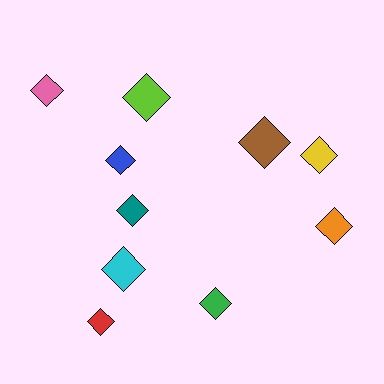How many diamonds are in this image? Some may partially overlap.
There are 10 diamonds.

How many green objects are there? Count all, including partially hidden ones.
There is 1 green object.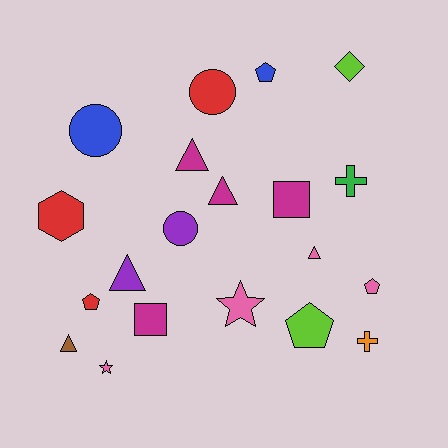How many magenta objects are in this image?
There are 4 magenta objects.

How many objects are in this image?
There are 20 objects.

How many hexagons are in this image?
There is 1 hexagon.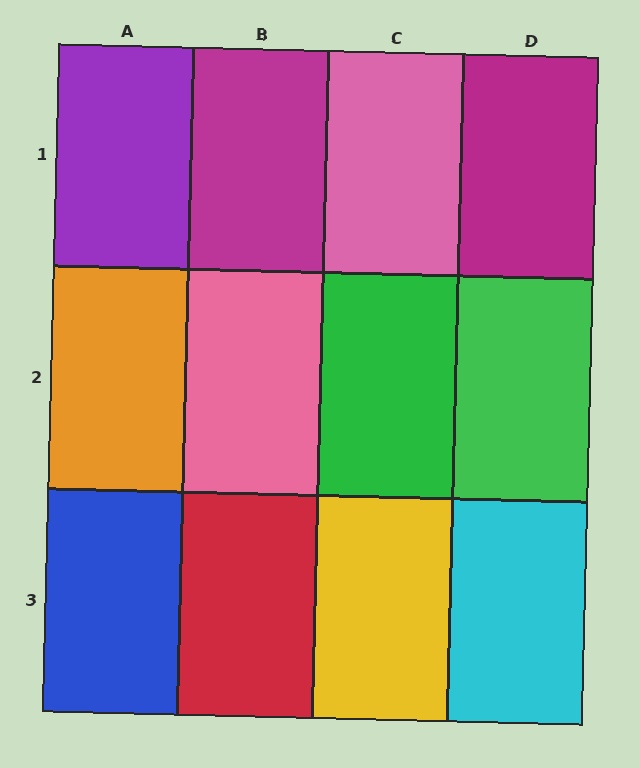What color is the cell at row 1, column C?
Pink.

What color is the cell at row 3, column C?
Yellow.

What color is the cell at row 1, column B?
Magenta.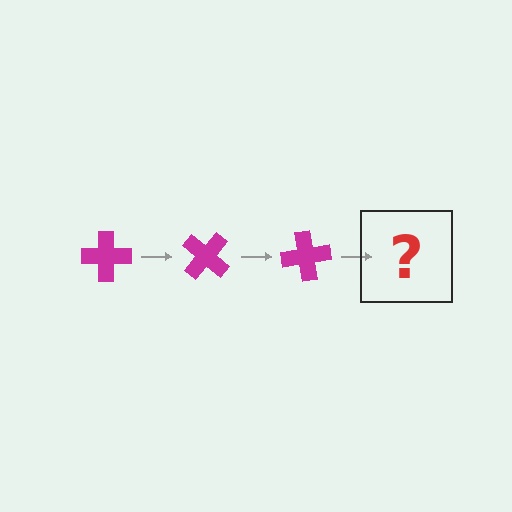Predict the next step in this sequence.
The next step is a magenta cross rotated 120 degrees.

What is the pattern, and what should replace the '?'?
The pattern is that the cross rotates 40 degrees each step. The '?' should be a magenta cross rotated 120 degrees.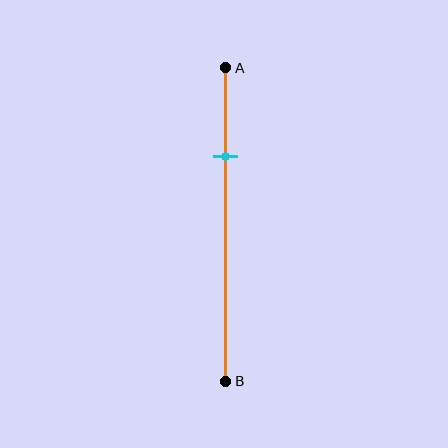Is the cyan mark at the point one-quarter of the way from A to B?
No, the mark is at about 30% from A, not at the 25% one-quarter point.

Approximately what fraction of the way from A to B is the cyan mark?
The cyan mark is approximately 30% of the way from A to B.